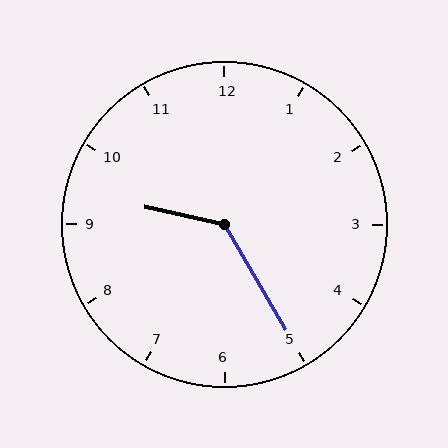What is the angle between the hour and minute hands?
Approximately 132 degrees.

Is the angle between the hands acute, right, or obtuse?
It is obtuse.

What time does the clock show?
9:25.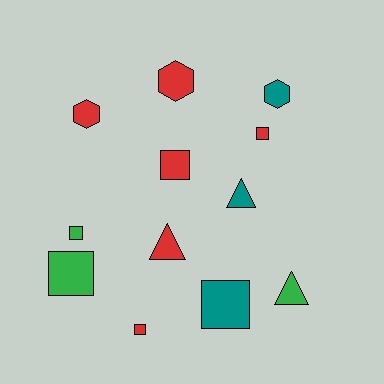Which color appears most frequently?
Red, with 6 objects.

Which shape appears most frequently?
Square, with 6 objects.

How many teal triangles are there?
There is 1 teal triangle.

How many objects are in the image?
There are 12 objects.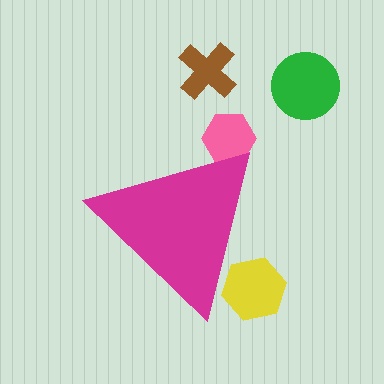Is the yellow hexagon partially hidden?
Yes, the yellow hexagon is partially hidden behind the magenta triangle.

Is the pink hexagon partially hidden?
Yes, the pink hexagon is partially hidden behind the magenta triangle.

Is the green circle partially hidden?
No, the green circle is fully visible.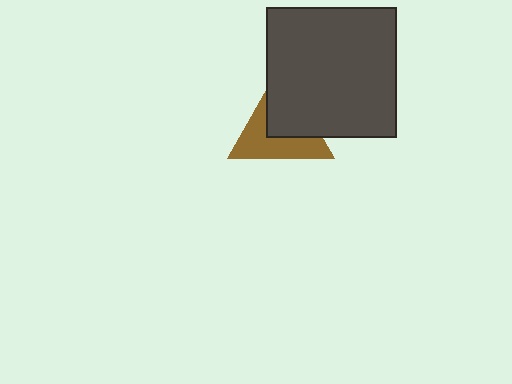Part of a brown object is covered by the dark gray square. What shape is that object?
It is a triangle.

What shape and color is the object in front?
The object in front is a dark gray square.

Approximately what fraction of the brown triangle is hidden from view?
Roughly 47% of the brown triangle is hidden behind the dark gray square.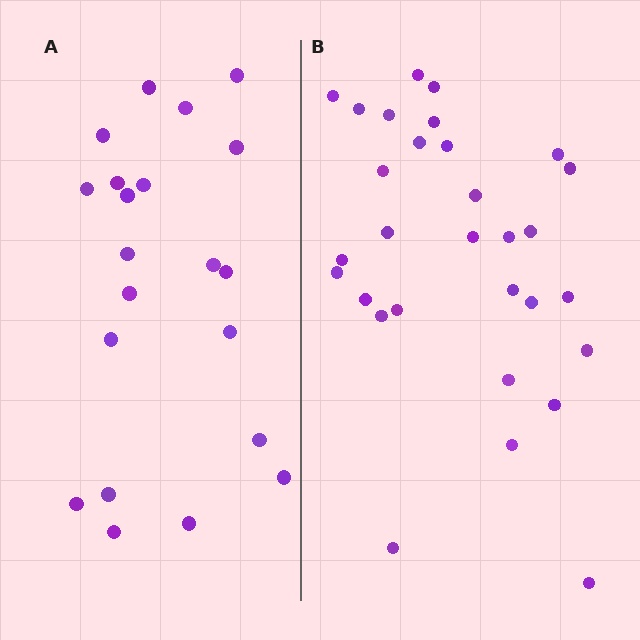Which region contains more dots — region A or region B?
Region B (the right region) has more dots.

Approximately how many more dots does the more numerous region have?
Region B has roughly 8 or so more dots than region A.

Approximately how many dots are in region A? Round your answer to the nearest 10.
About 20 dots. (The exact count is 21, which rounds to 20.)